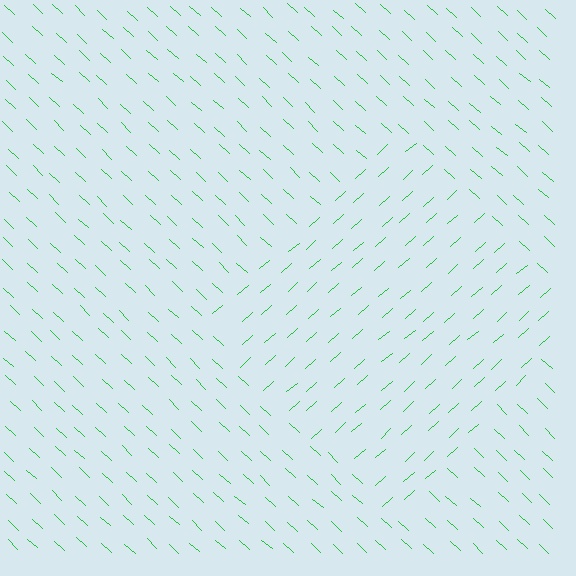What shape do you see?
I see a diamond.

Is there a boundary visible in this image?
Yes, there is a texture boundary formed by a change in line orientation.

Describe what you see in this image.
The image is filled with small green line segments. A diamond region in the image has lines oriented differently from the surrounding lines, creating a visible texture boundary.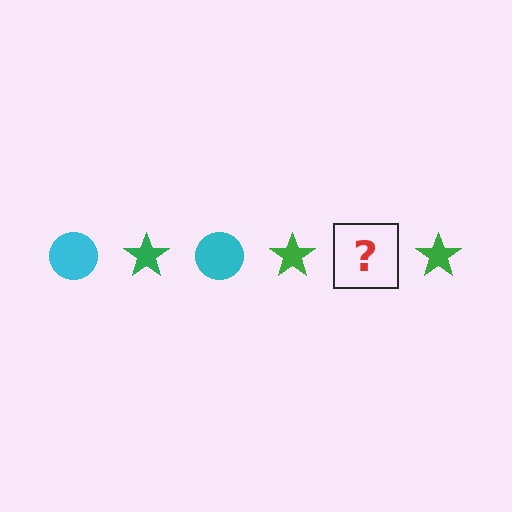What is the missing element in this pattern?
The missing element is a cyan circle.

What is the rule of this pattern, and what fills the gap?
The rule is that the pattern alternates between cyan circle and green star. The gap should be filled with a cyan circle.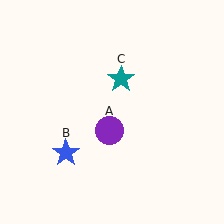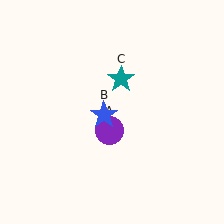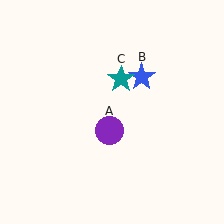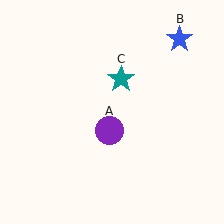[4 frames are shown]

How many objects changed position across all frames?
1 object changed position: blue star (object B).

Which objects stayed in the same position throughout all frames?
Purple circle (object A) and teal star (object C) remained stationary.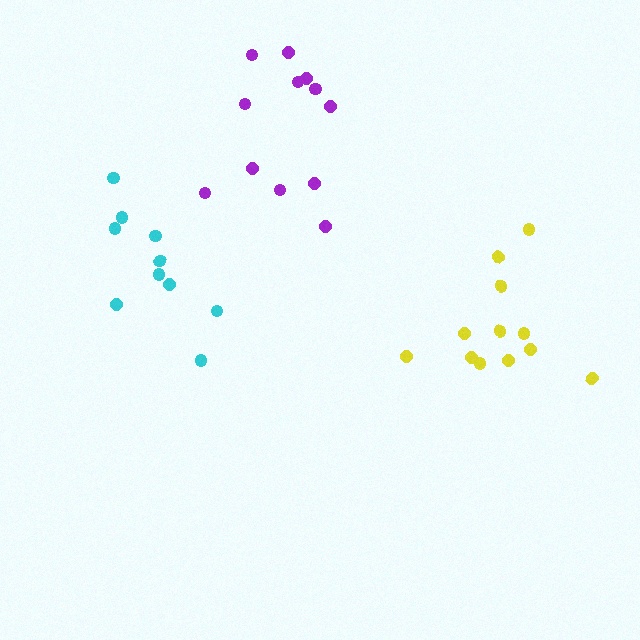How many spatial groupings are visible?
There are 3 spatial groupings.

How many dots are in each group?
Group 1: 12 dots, Group 2: 10 dots, Group 3: 12 dots (34 total).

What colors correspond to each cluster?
The clusters are colored: yellow, cyan, purple.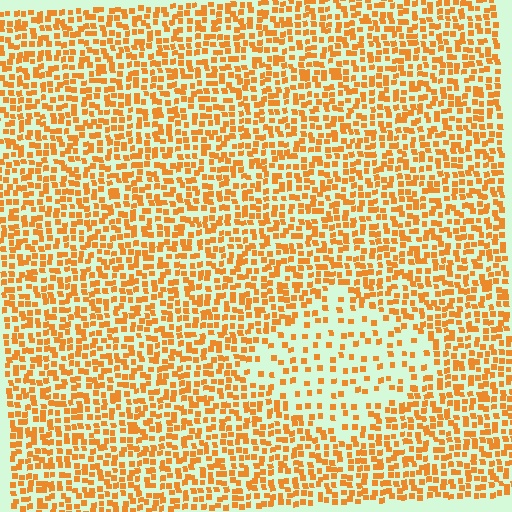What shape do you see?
I see a diamond.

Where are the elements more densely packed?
The elements are more densely packed outside the diamond boundary.